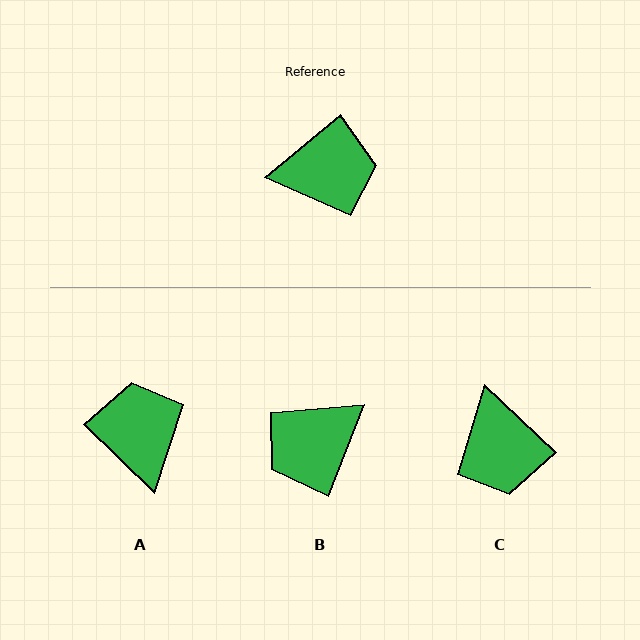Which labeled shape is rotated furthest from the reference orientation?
B, about 151 degrees away.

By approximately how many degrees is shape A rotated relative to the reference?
Approximately 96 degrees counter-clockwise.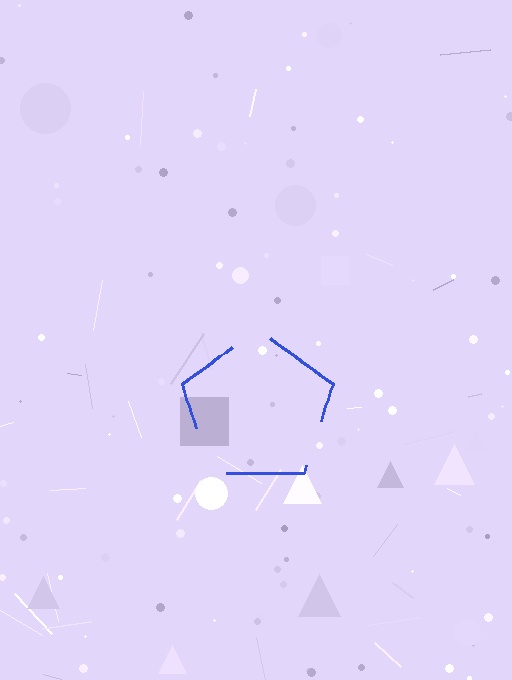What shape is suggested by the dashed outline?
The dashed outline suggests a pentagon.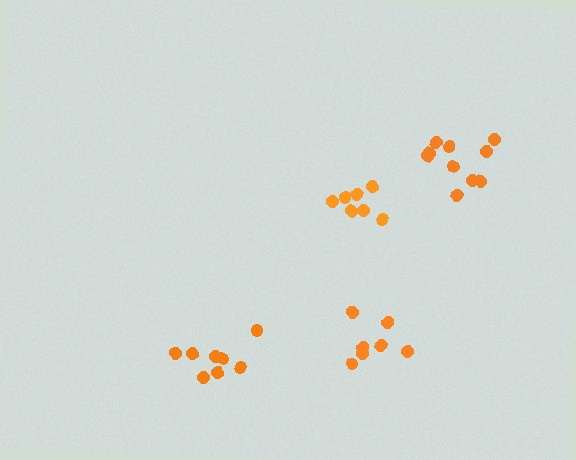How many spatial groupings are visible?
There are 4 spatial groupings.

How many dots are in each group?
Group 1: 7 dots, Group 2: 7 dots, Group 3: 8 dots, Group 4: 10 dots (32 total).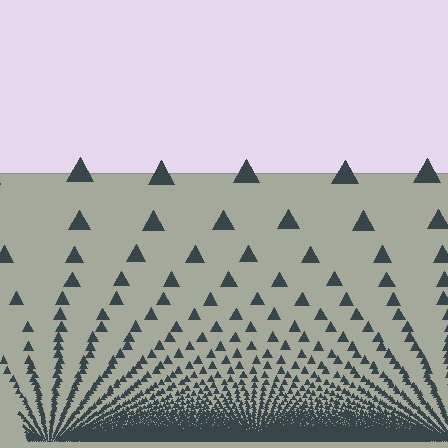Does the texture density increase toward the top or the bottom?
Density increases toward the bottom.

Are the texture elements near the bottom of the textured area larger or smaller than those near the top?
Smaller. The gradient is inverted — elements near the bottom are smaller and denser.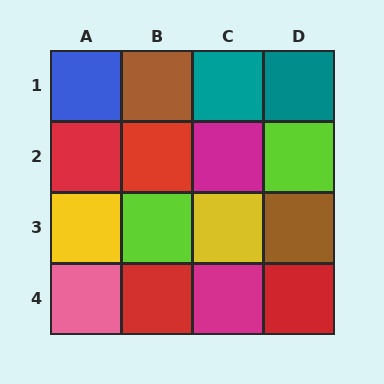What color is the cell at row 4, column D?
Red.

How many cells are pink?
1 cell is pink.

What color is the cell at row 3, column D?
Brown.